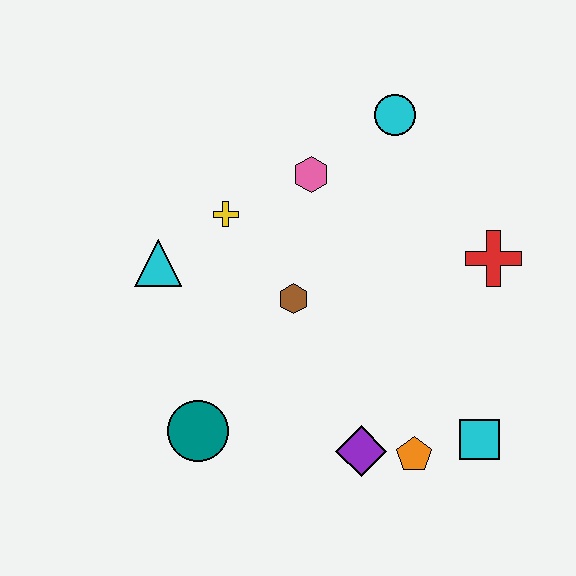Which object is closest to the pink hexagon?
The yellow cross is closest to the pink hexagon.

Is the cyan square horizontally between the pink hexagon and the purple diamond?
No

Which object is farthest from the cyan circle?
The teal circle is farthest from the cyan circle.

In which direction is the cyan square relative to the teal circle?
The cyan square is to the right of the teal circle.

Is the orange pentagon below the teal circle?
Yes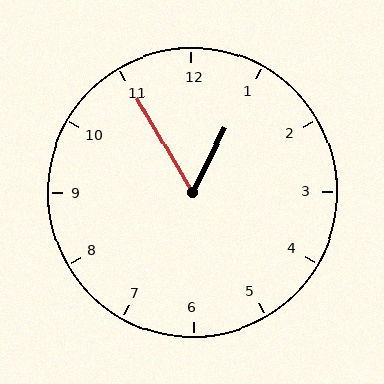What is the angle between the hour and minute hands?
Approximately 58 degrees.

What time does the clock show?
12:55.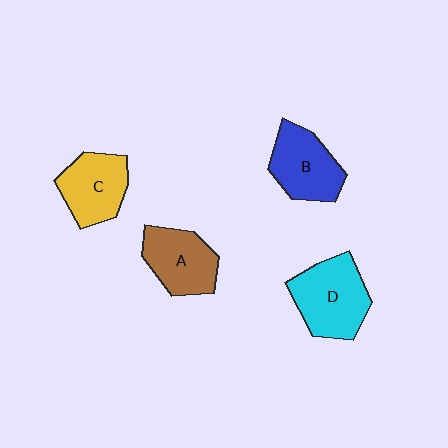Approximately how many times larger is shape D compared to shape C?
Approximately 1.2 times.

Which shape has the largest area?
Shape D (cyan).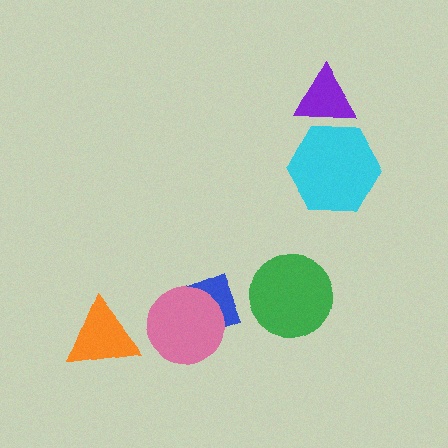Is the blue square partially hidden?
Yes, it is partially covered by another shape.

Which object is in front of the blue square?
The pink circle is in front of the blue square.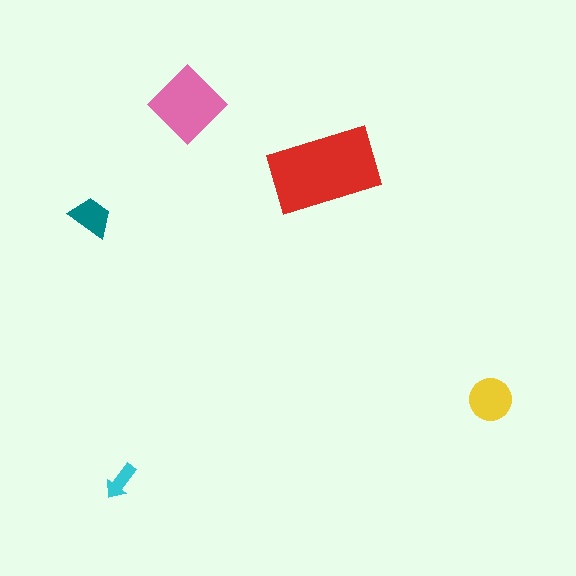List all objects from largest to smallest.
The red rectangle, the pink diamond, the yellow circle, the teal trapezoid, the cyan arrow.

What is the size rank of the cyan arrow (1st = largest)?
5th.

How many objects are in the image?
There are 5 objects in the image.